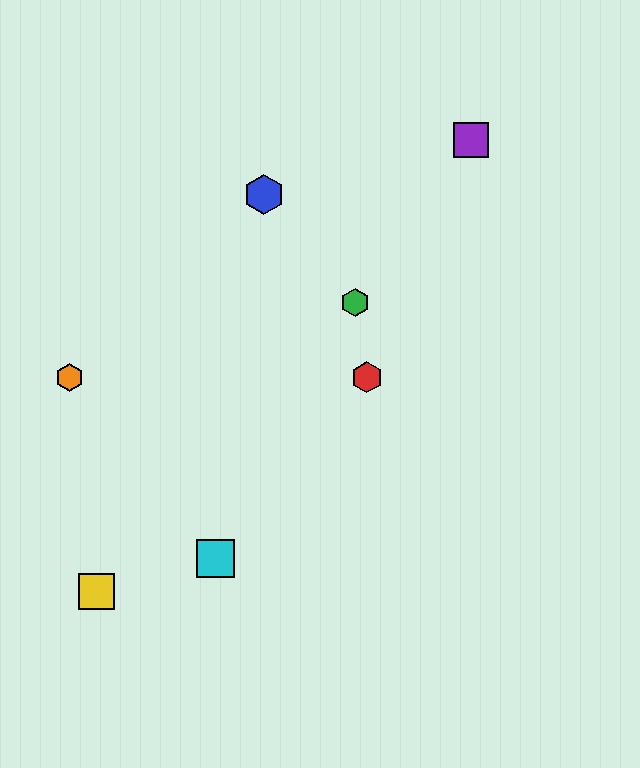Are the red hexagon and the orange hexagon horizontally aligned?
Yes, both are at y≈377.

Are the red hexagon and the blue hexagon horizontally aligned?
No, the red hexagon is at y≈377 and the blue hexagon is at y≈194.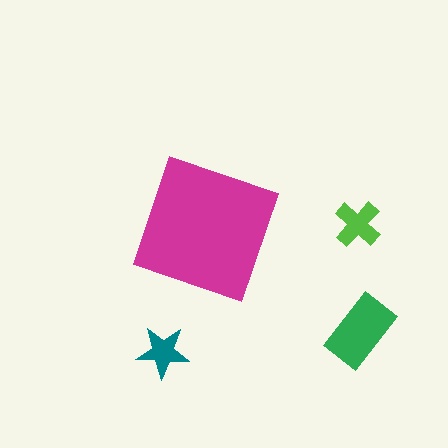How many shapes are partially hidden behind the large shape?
0 shapes are partially hidden.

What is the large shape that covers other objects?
A magenta diamond.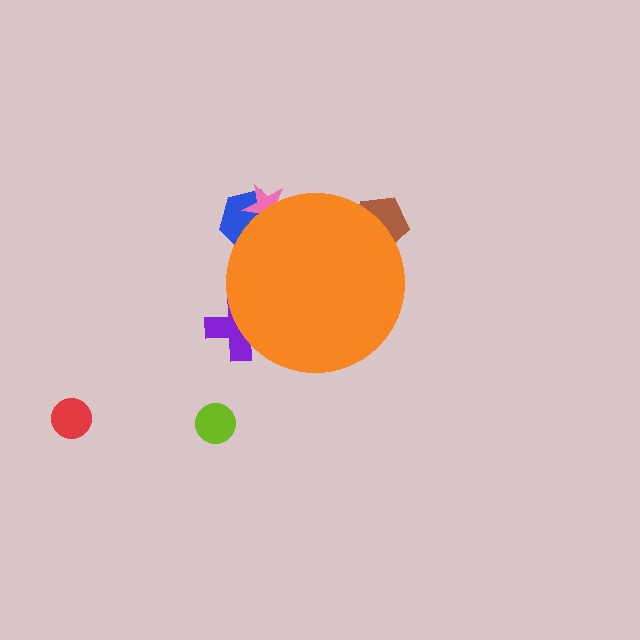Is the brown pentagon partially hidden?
Yes, the brown pentagon is partially hidden behind the orange circle.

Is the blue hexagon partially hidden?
Yes, the blue hexagon is partially hidden behind the orange circle.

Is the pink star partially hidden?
Yes, the pink star is partially hidden behind the orange circle.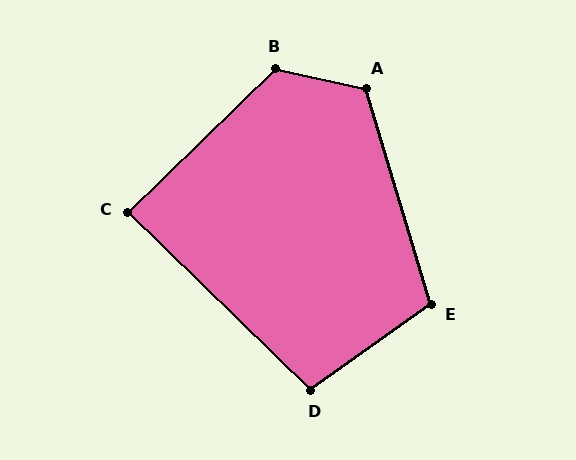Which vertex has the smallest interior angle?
C, at approximately 88 degrees.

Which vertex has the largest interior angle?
B, at approximately 124 degrees.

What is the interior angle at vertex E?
Approximately 109 degrees (obtuse).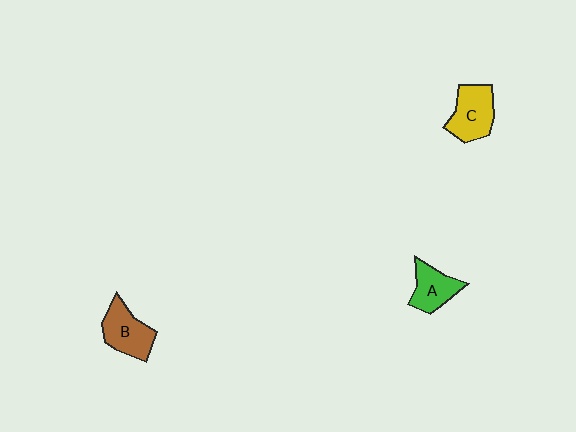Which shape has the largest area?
Shape C (yellow).